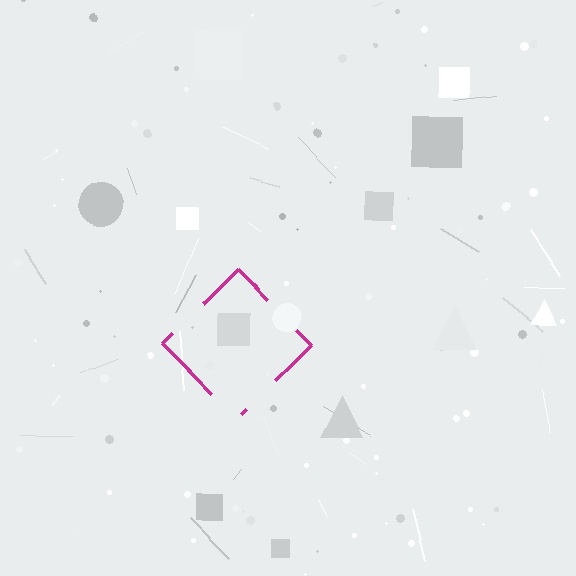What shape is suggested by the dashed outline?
The dashed outline suggests a diamond.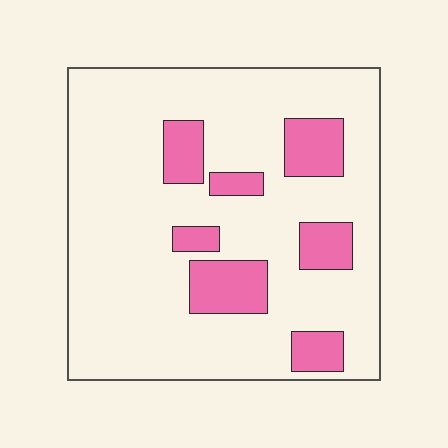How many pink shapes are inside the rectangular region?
7.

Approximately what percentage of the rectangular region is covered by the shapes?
Approximately 20%.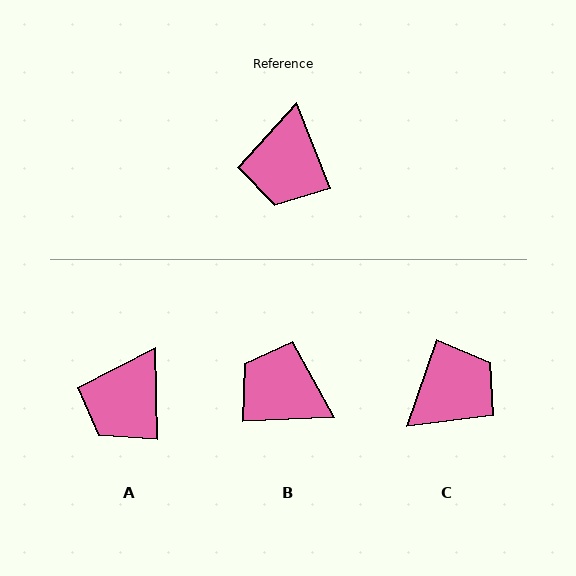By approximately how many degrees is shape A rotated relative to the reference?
Approximately 21 degrees clockwise.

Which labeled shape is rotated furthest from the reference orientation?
C, about 139 degrees away.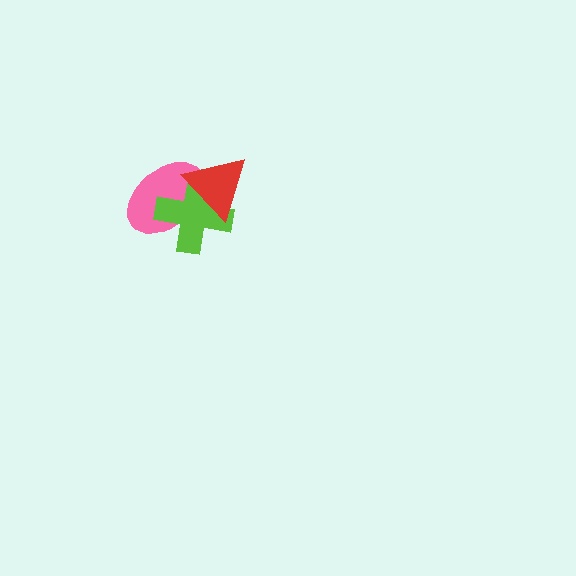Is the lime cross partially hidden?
Yes, it is partially covered by another shape.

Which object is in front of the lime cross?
The red triangle is in front of the lime cross.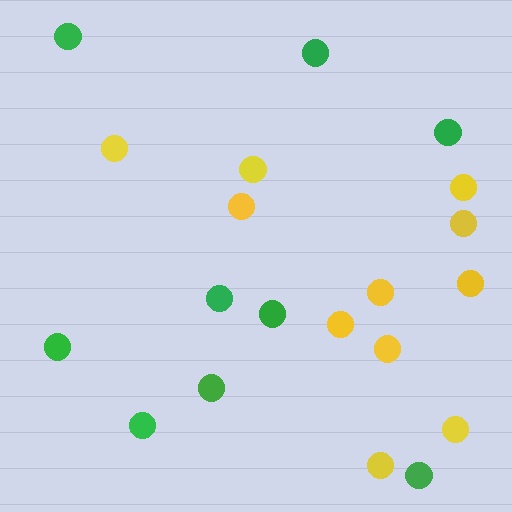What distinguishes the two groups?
There are 2 groups: one group of yellow circles (11) and one group of green circles (9).